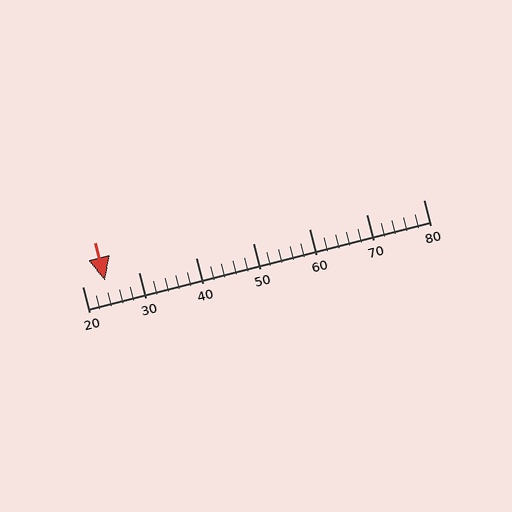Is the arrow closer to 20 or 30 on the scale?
The arrow is closer to 20.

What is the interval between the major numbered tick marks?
The major tick marks are spaced 10 units apart.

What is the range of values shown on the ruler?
The ruler shows values from 20 to 80.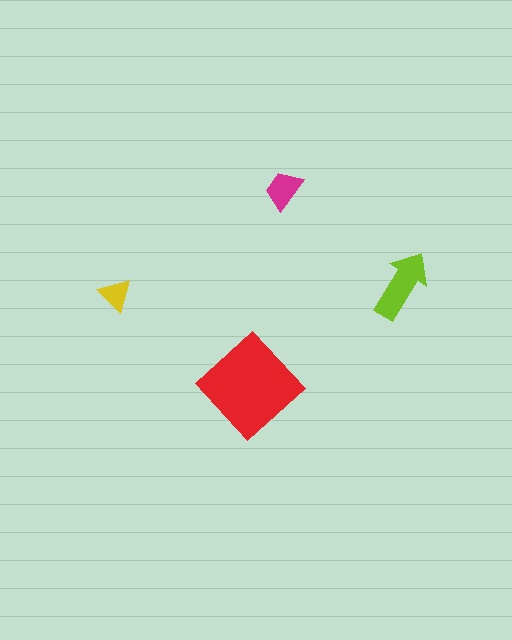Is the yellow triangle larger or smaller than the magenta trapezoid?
Smaller.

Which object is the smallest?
The yellow triangle.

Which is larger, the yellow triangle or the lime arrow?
The lime arrow.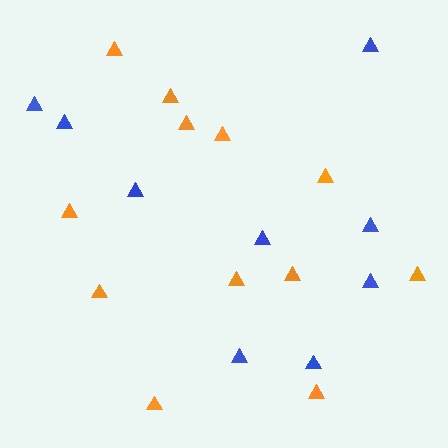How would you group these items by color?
There are 2 groups: one group of orange triangles (12) and one group of blue triangles (9).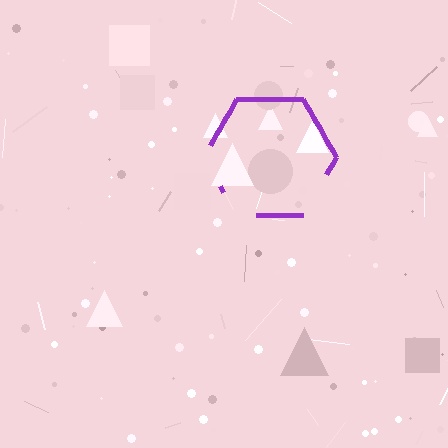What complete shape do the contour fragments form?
The contour fragments form a hexagon.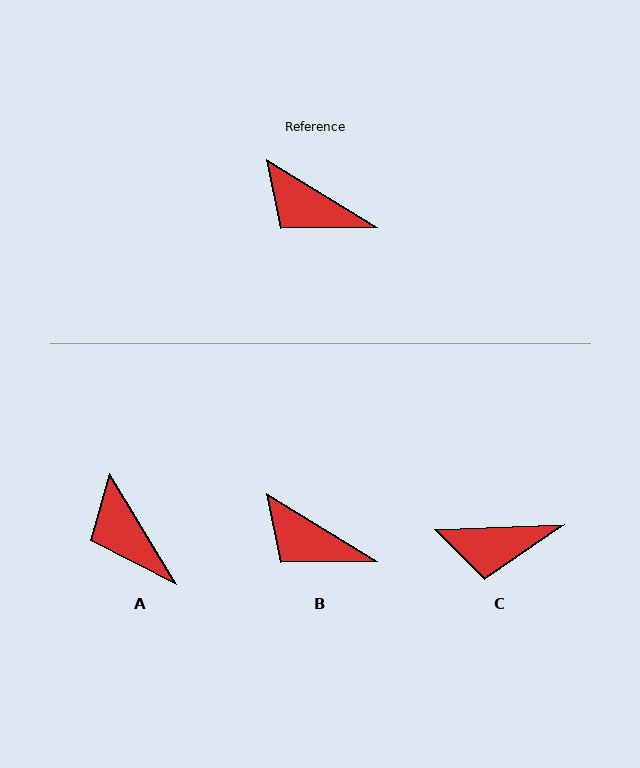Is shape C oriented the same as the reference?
No, it is off by about 33 degrees.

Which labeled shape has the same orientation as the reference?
B.